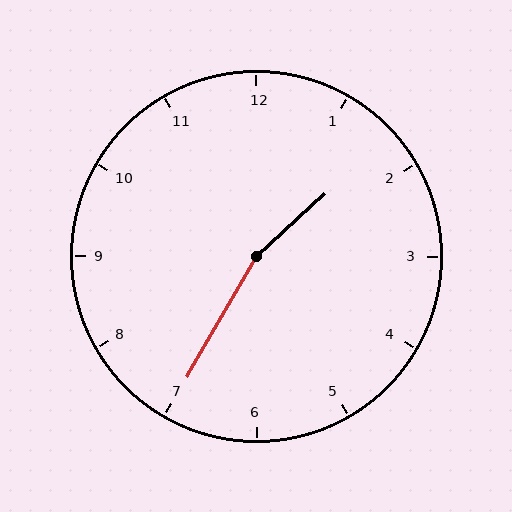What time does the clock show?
1:35.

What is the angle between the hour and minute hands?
Approximately 162 degrees.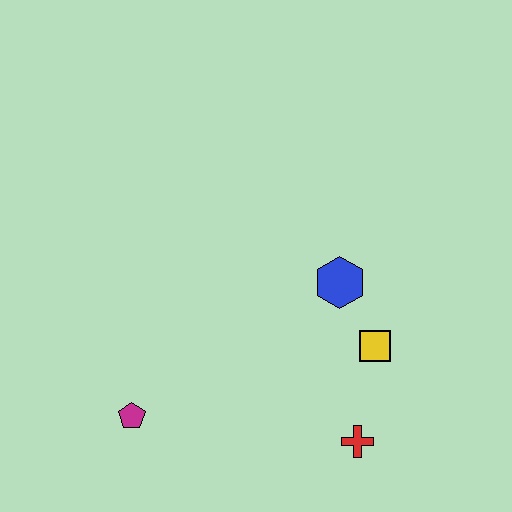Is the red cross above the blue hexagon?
No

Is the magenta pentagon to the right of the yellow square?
No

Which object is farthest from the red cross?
The magenta pentagon is farthest from the red cross.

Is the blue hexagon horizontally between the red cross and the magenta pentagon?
Yes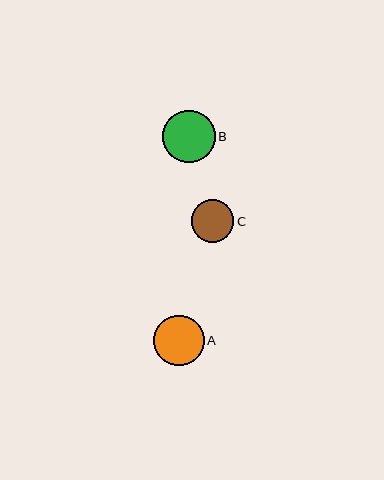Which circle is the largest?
Circle B is the largest with a size of approximately 53 pixels.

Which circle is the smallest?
Circle C is the smallest with a size of approximately 43 pixels.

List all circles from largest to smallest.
From largest to smallest: B, A, C.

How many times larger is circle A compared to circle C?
Circle A is approximately 1.2 times the size of circle C.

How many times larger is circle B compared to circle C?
Circle B is approximately 1.2 times the size of circle C.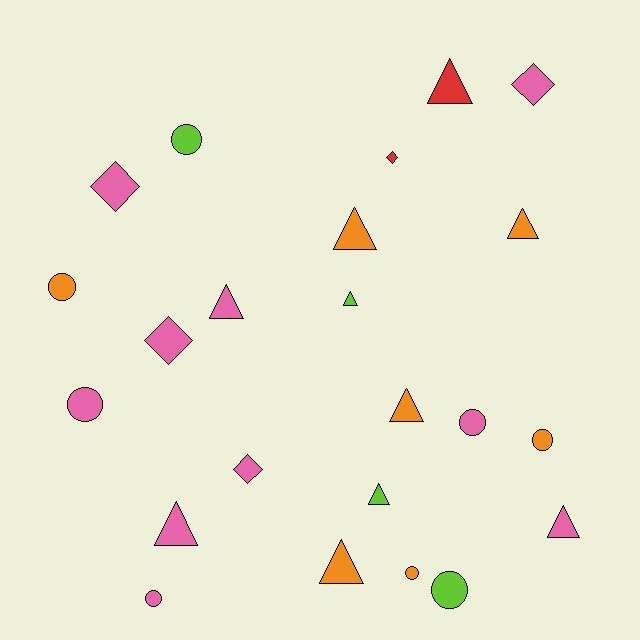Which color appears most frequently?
Pink, with 10 objects.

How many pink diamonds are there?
There are 4 pink diamonds.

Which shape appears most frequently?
Triangle, with 10 objects.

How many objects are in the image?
There are 23 objects.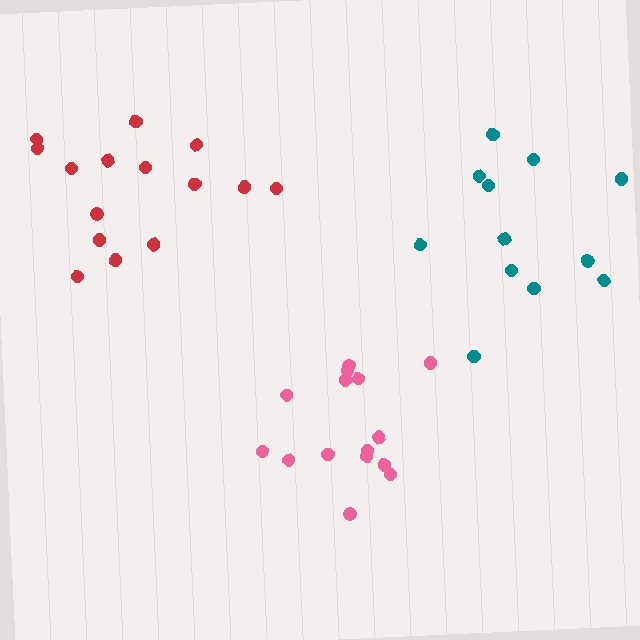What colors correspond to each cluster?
The clusters are colored: teal, pink, red.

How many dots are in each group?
Group 1: 12 dots, Group 2: 15 dots, Group 3: 15 dots (42 total).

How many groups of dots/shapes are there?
There are 3 groups.